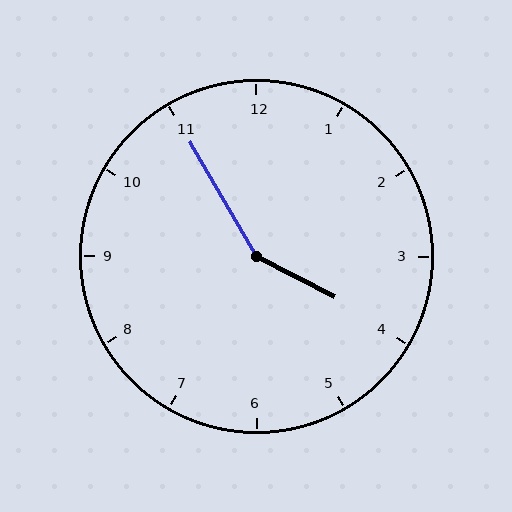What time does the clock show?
3:55.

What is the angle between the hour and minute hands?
Approximately 148 degrees.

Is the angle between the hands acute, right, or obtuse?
It is obtuse.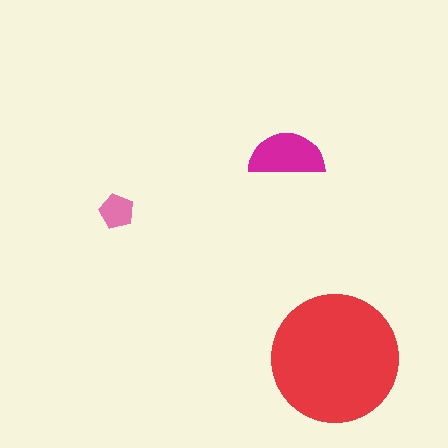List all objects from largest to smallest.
The red circle, the magenta semicircle, the pink pentagon.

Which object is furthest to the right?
The red circle is rightmost.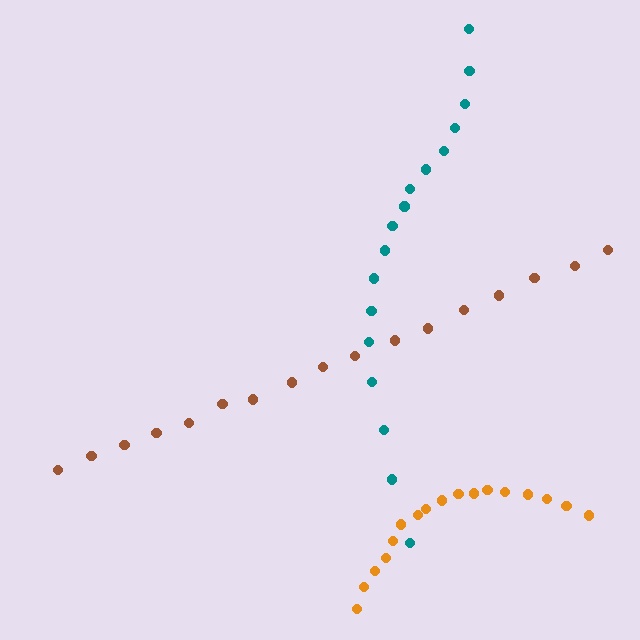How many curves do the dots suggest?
There are 3 distinct paths.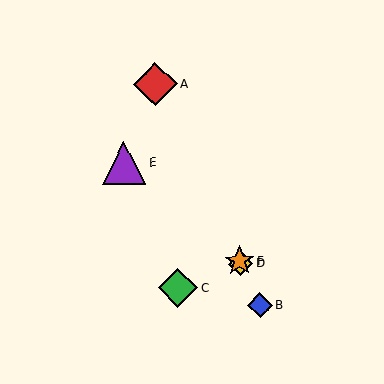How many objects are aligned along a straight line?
4 objects (A, B, D, F) are aligned along a straight line.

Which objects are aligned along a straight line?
Objects A, B, D, F are aligned along a straight line.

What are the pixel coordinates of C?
Object C is at (178, 288).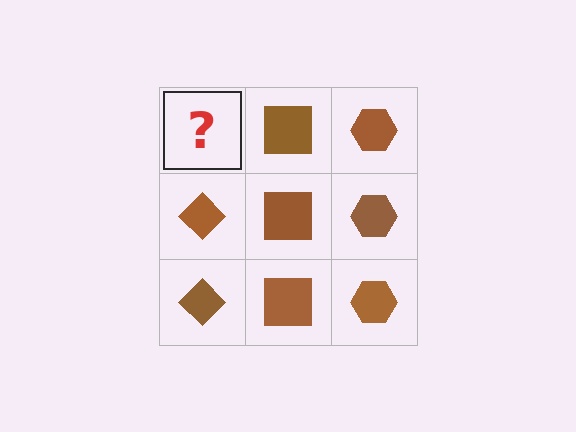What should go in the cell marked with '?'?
The missing cell should contain a brown diamond.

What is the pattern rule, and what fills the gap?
The rule is that each column has a consistent shape. The gap should be filled with a brown diamond.